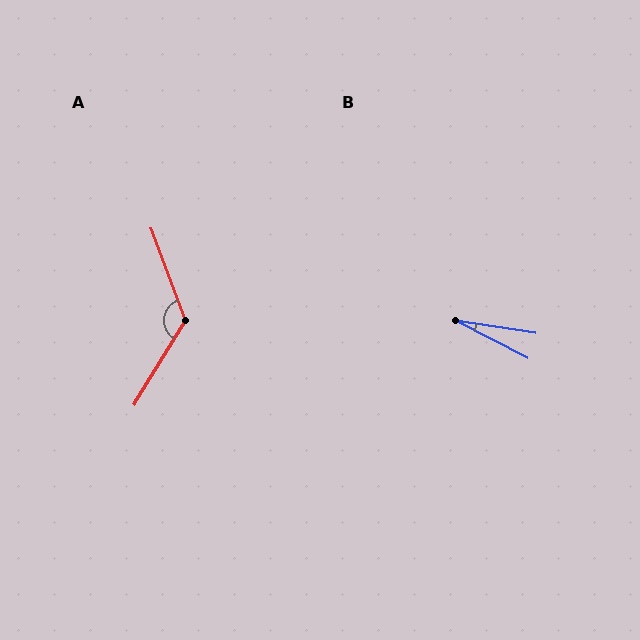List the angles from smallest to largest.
B (18°), A (128°).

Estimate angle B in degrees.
Approximately 18 degrees.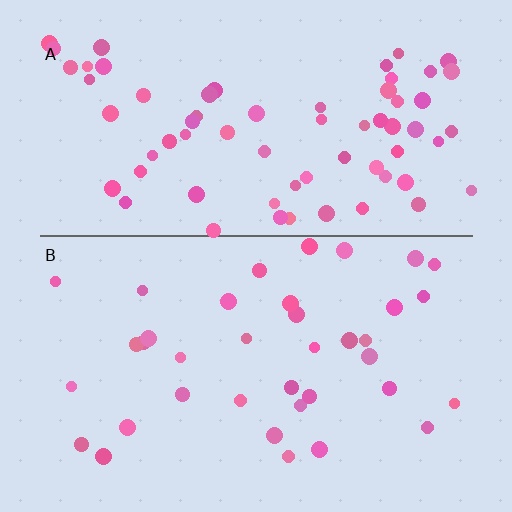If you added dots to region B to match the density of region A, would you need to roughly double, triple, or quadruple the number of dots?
Approximately double.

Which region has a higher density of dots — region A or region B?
A (the top).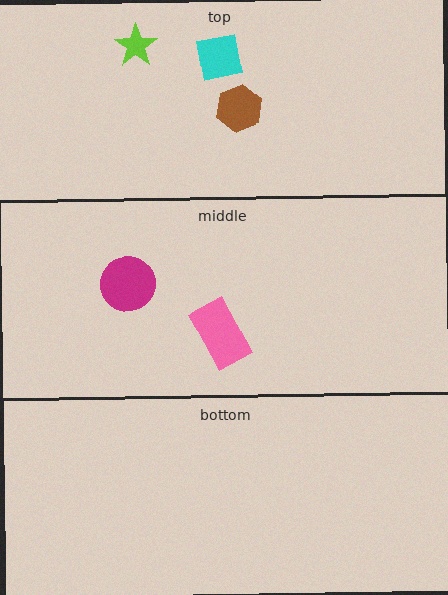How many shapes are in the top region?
3.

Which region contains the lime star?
The top region.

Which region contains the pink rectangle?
The middle region.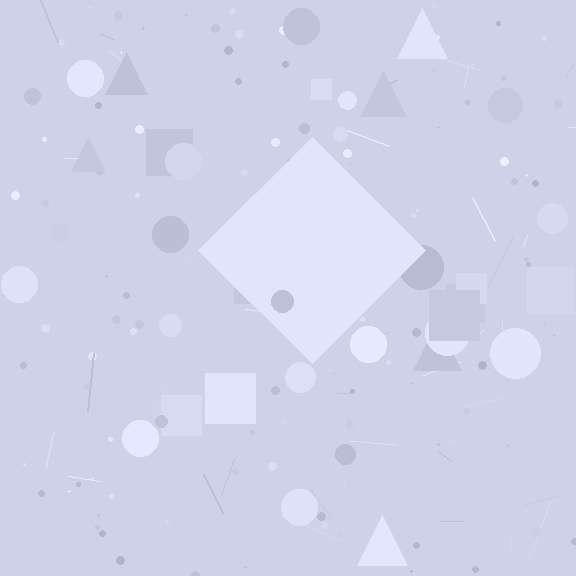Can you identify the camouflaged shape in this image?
The camouflaged shape is a diamond.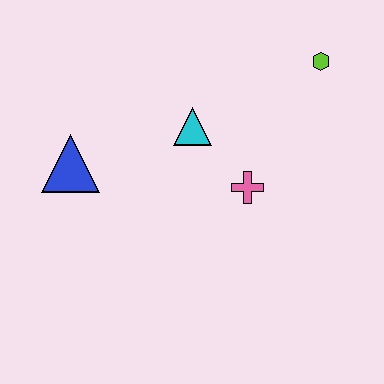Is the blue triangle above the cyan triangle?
No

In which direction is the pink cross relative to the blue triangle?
The pink cross is to the right of the blue triangle.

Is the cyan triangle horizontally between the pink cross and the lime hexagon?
No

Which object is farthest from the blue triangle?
The lime hexagon is farthest from the blue triangle.